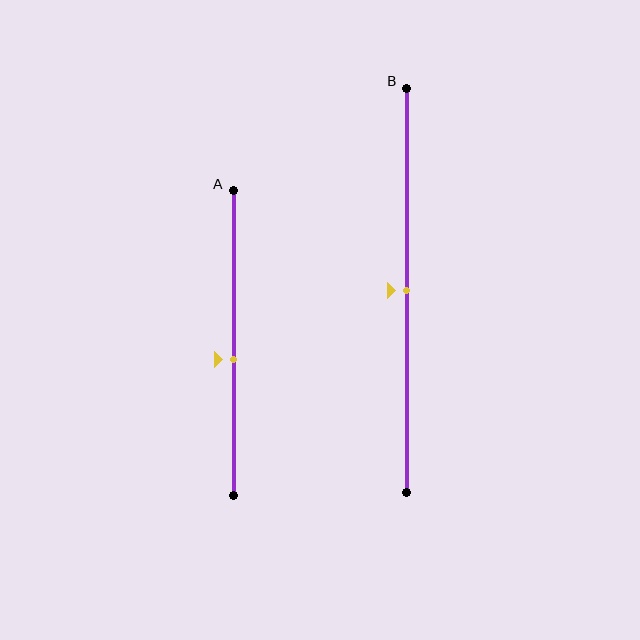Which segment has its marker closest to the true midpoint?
Segment B has its marker closest to the true midpoint.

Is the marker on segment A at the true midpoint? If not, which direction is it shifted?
No, the marker on segment A is shifted downward by about 5% of the segment length.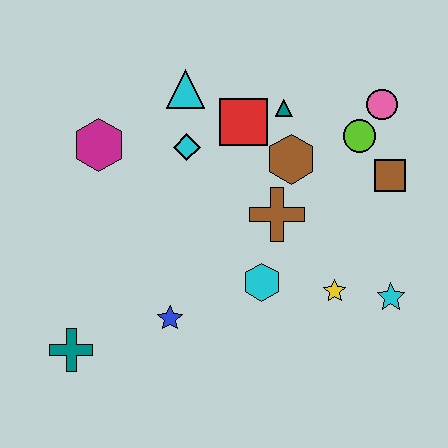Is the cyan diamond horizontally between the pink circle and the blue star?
Yes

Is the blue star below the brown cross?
Yes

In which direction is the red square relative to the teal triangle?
The red square is to the left of the teal triangle.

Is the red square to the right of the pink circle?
No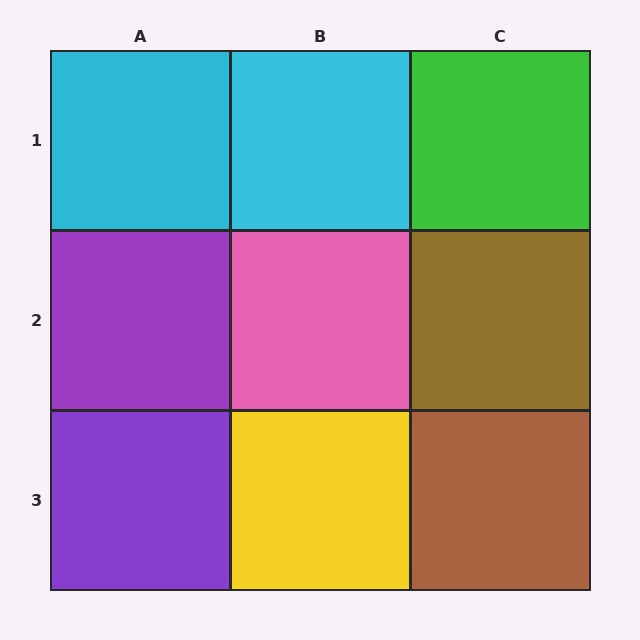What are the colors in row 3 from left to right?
Purple, yellow, brown.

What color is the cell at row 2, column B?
Pink.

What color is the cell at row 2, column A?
Purple.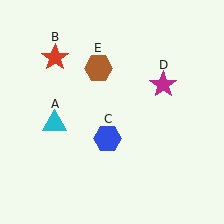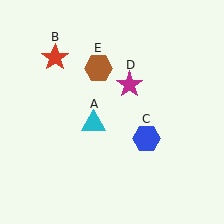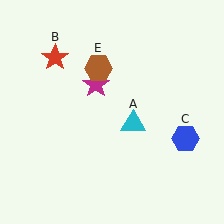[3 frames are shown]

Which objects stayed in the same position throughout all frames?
Red star (object B) and brown hexagon (object E) remained stationary.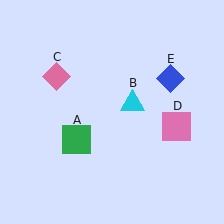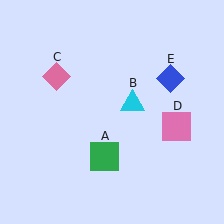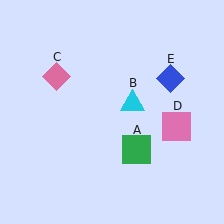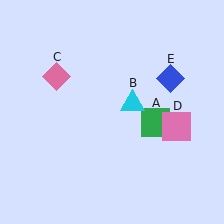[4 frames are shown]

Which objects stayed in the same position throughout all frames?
Cyan triangle (object B) and pink diamond (object C) and pink square (object D) and blue diamond (object E) remained stationary.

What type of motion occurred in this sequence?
The green square (object A) rotated counterclockwise around the center of the scene.